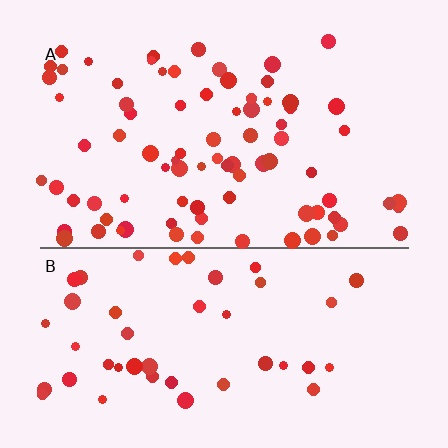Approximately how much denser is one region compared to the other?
Approximately 1.8× — region A over region B.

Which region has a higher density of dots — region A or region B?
A (the top).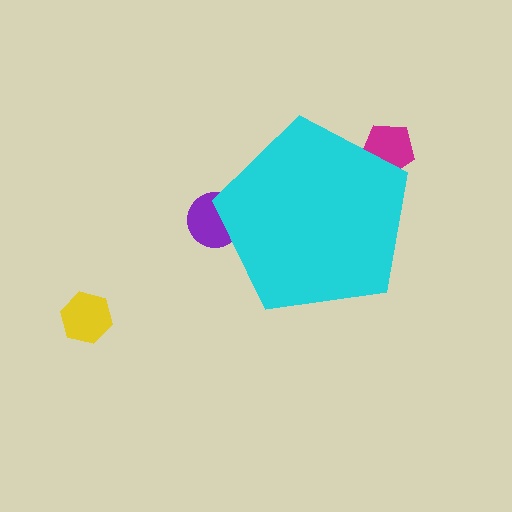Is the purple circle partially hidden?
Yes, the purple circle is partially hidden behind the cyan pentagon.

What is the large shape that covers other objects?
A cyan pentagon.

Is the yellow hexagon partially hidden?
No, the yellow hexagon is fully visible.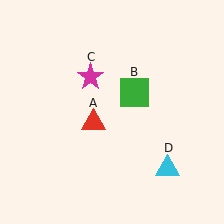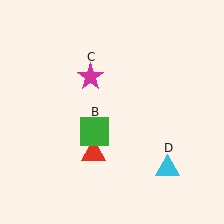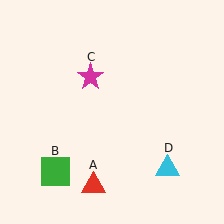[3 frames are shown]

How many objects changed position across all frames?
2 objects changed position: red triangle (object A), green square (object B).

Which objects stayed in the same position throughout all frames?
Magenta star (object C) and cyan triangle (object D) remained stationary.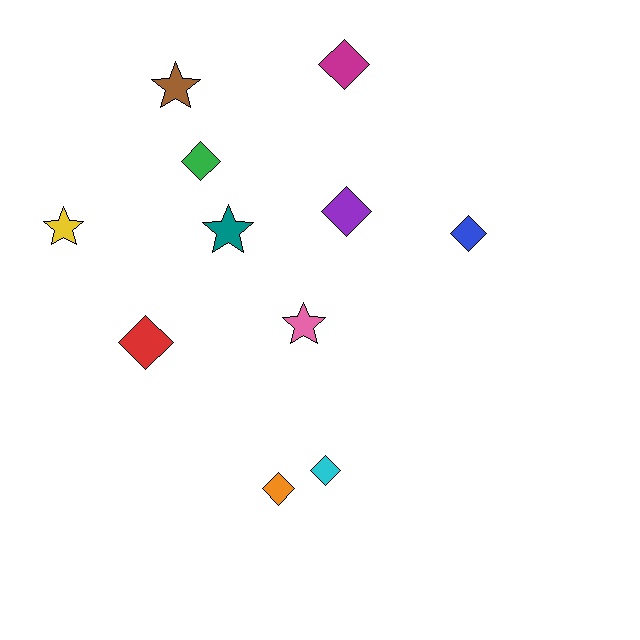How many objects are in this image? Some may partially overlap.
There are 11 objects.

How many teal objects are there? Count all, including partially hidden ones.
There is 1 teal object.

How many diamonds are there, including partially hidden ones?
There are 7 diamonds.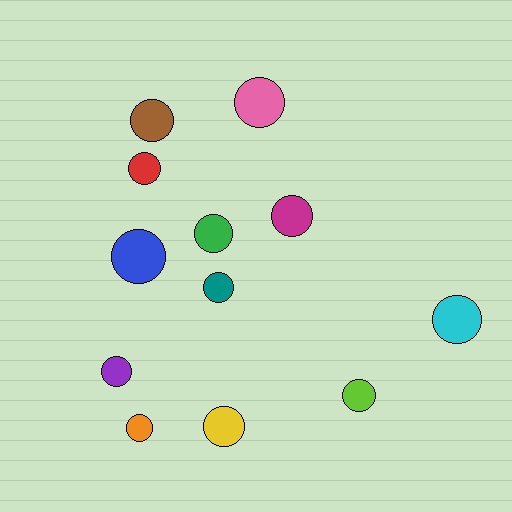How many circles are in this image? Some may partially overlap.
There are 12 circles.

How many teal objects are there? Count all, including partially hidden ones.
There is 1 teal object.